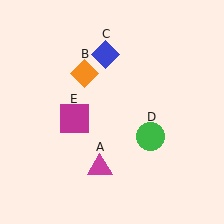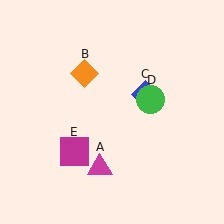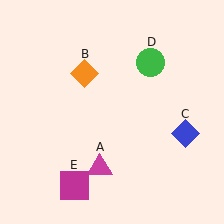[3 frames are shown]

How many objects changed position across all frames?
3 objects changed position: blue diamond (object C), green circle (object D), magenta square (object E).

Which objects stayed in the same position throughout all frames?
Magenta triangle (object A) and orange diamond (object B) remained stationary.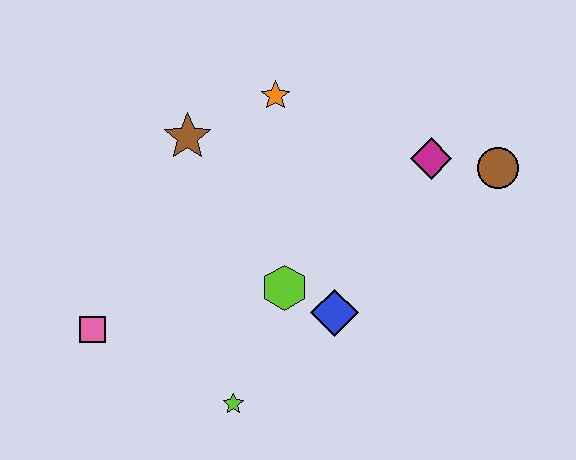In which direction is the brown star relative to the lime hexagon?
The brown star is above the lime hexagon.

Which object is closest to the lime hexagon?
The blue diamond is closest to the lime hexagon.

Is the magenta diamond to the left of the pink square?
No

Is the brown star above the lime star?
Yes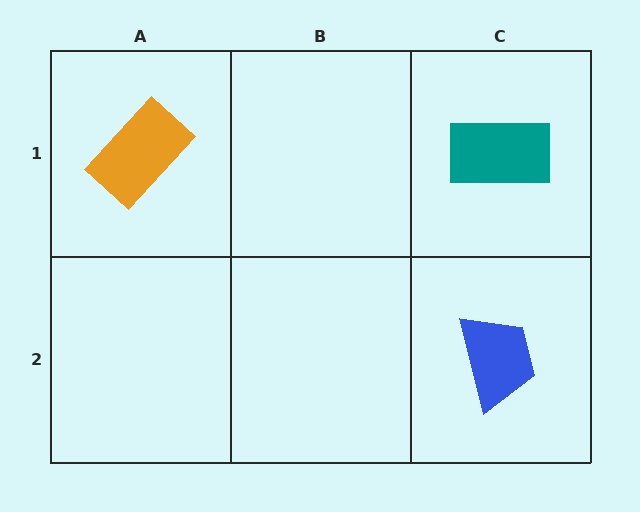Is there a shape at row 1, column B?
No, that cell is empty.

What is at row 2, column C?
A blue trapezoid.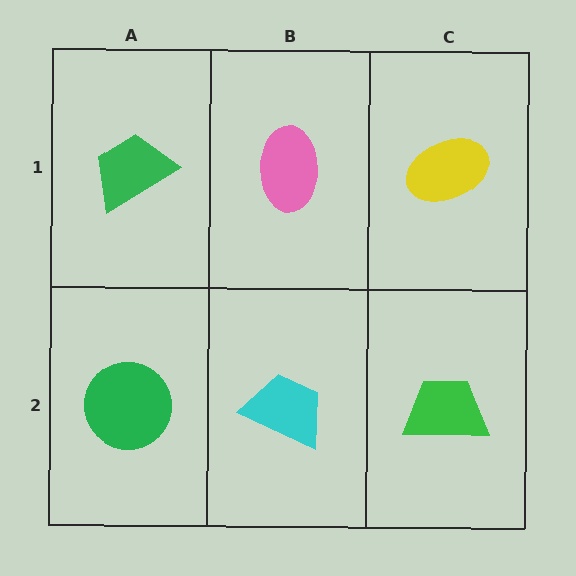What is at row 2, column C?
A green trapezoid.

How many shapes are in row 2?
3 shapes.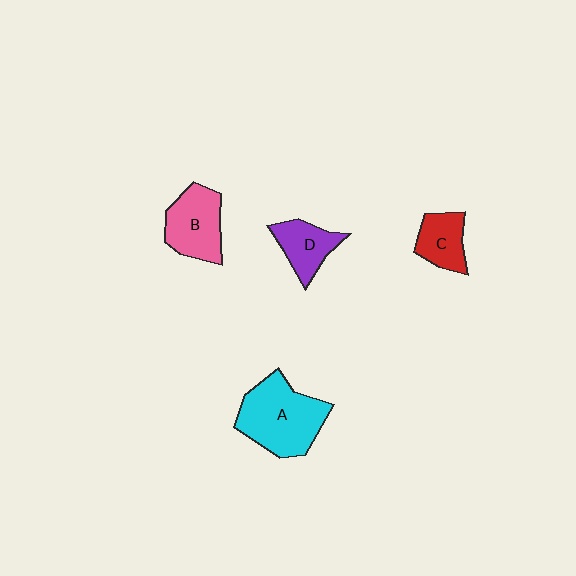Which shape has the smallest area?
Shape C (red).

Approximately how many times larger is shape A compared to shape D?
Approximately 2.0 times.